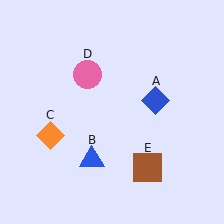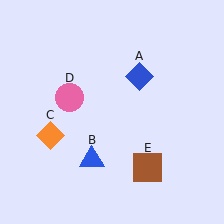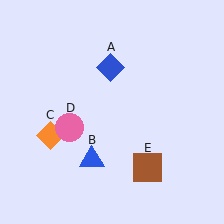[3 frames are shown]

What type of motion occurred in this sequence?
The blue diamond (object A), pink circle (object D) rotated counterclockwise around the center of the scene.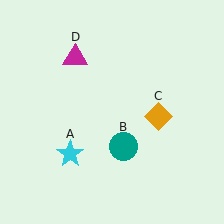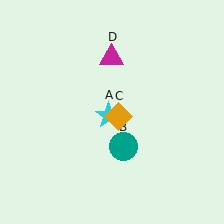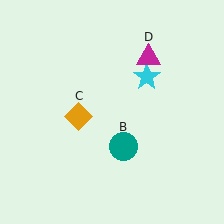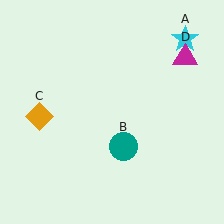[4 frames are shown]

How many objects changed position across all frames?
3 objects changed position: cyan star (object A), orange diamond (object C), magenta triangle (object D).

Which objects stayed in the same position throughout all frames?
Teal circle (object B) remained stationary.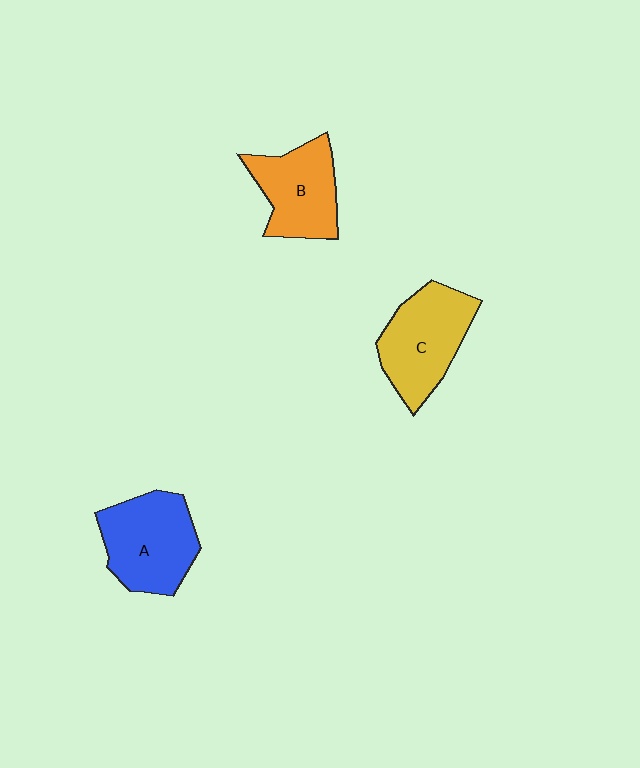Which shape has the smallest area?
Shape B (orange).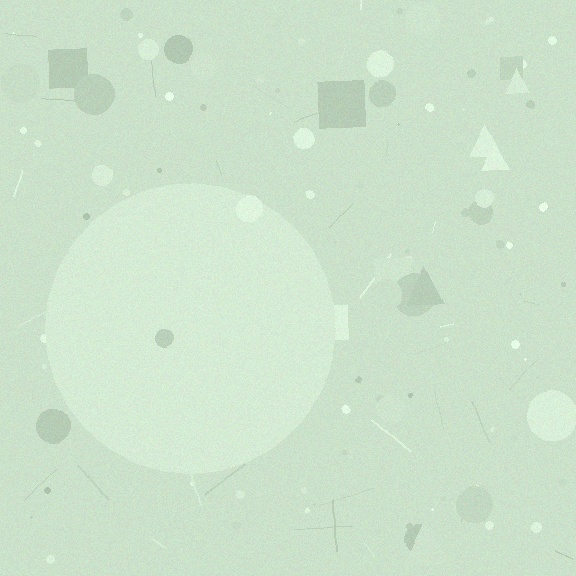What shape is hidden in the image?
A circle is hidden in the image.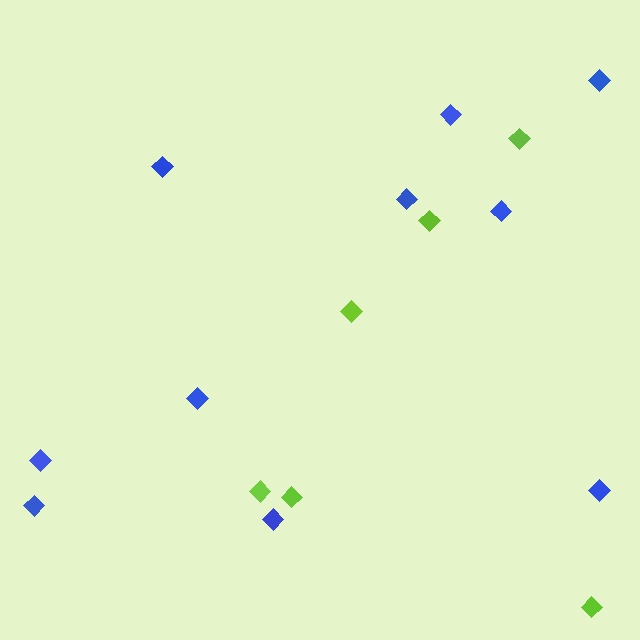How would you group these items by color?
There are 2 groups: one group of blue diamonds (10) and one group of lime diamonds (6).